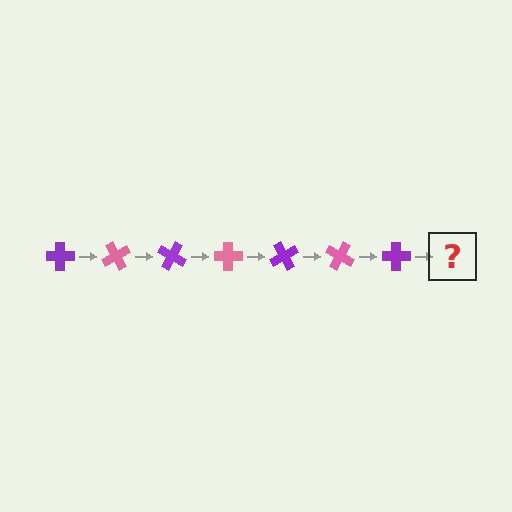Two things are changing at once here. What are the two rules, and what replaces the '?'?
The two rules are that it rotates 60 degrees each step and the color cycles through purple and pink. The '?' should be a pink cross, rotated 420 degrees from the start.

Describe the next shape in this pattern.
It should be a pink cross, rotated 420 degrees from the start.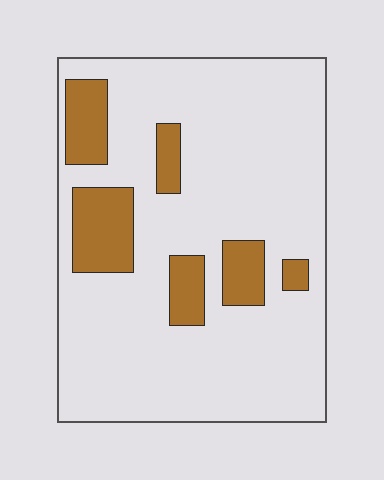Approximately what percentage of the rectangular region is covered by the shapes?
Approximately 15%.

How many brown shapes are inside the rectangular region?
6.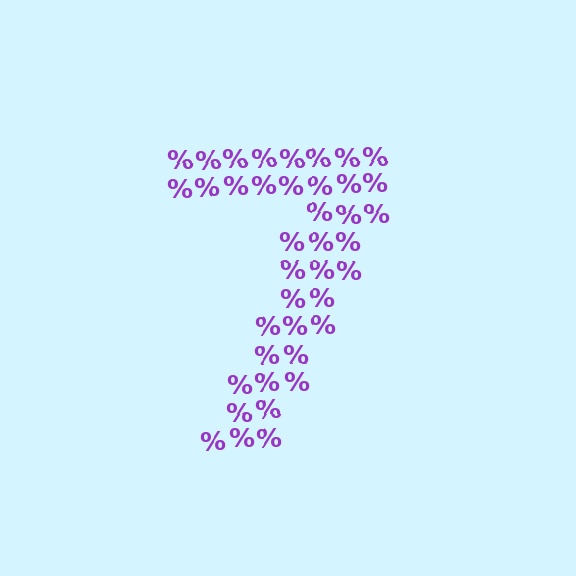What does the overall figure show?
The overall figure shows the digit 7.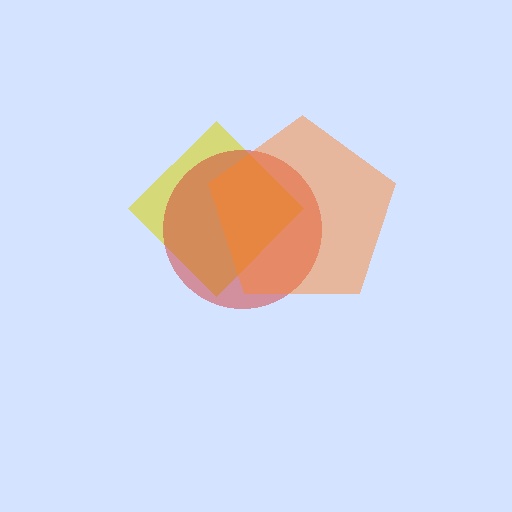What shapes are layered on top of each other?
The layered shapes are: a yellow diamond, a red circle, an orange pentagon.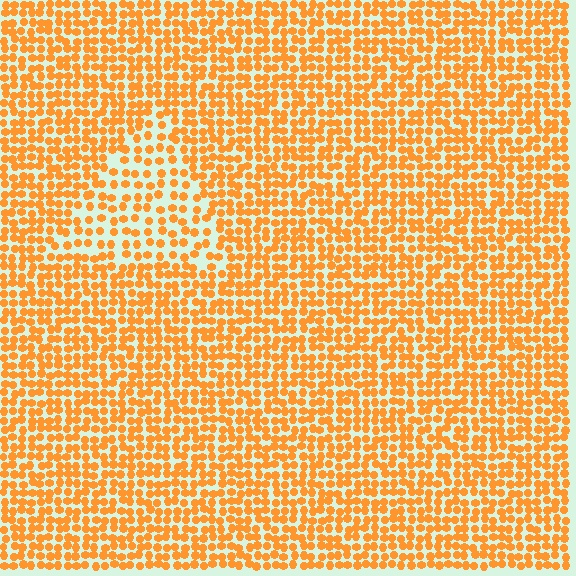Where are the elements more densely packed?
The elements are more densely packed outside the triangle boundary.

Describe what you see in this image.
The image contains small orange elements arranged at two different densities. A triangle-shaped region is visible where the elements are less densely packed than the surrounding area.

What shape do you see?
I see a triangle.